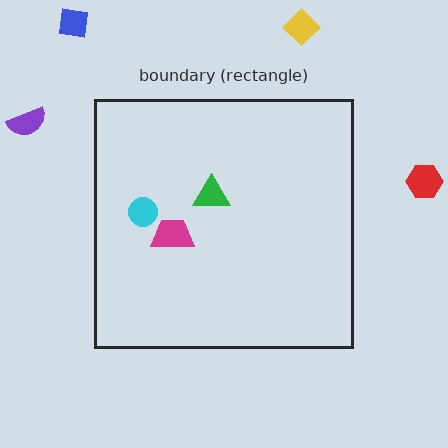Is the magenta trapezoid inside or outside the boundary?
Inside.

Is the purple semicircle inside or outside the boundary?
Outside.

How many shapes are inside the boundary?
3 inside, 4 outside.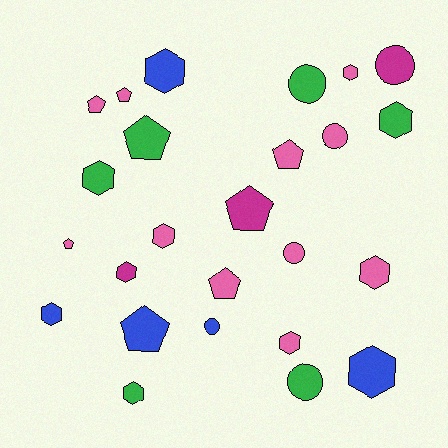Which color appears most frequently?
Pink, with 11 objects.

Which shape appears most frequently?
Hexagon, with 11 objects.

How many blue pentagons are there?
There is 1 blue pentagon.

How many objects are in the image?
There are 25 objects.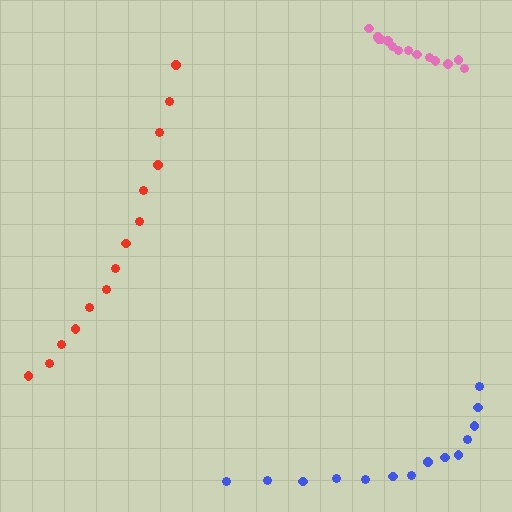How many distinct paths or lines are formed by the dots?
There are 3 distinct paths.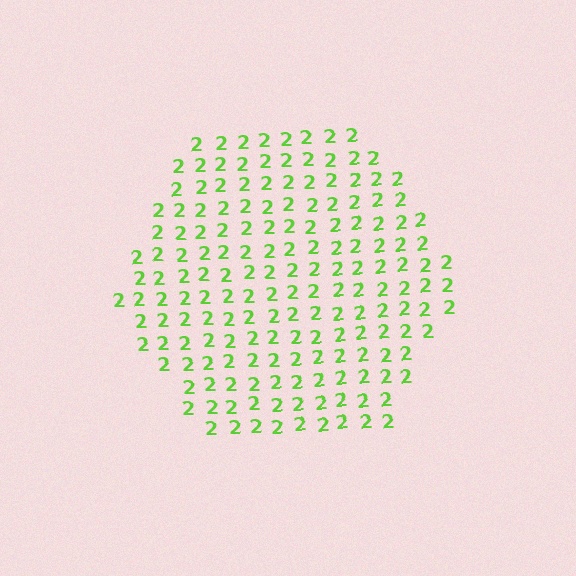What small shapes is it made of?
It is made of small digit 2's.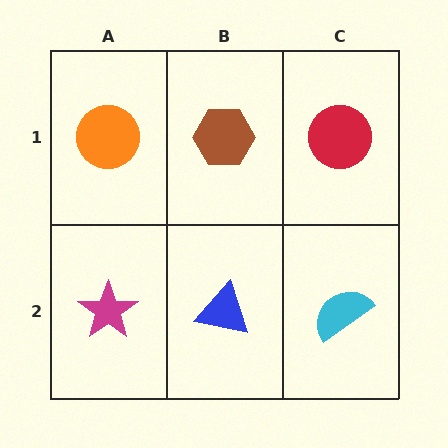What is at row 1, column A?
An orange circle.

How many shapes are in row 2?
3 shapes.